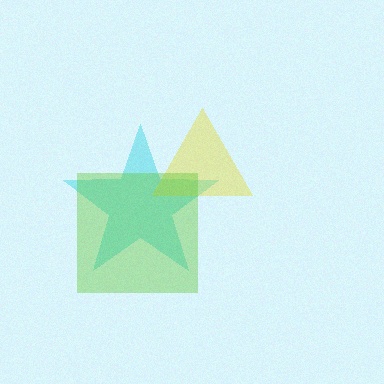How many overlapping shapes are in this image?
There are 3 overlapping shapes in the image.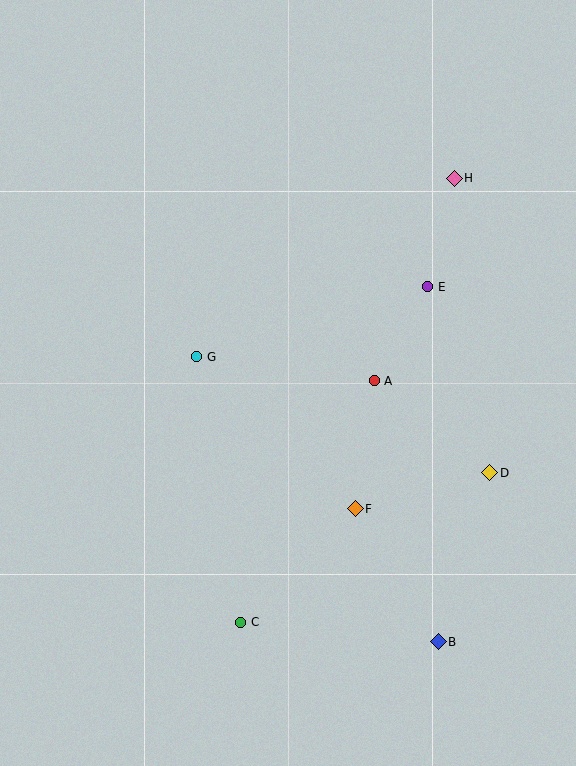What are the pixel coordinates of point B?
Point B is at (438, 642).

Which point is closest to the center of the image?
Point A at (374, 381) is closest to the center.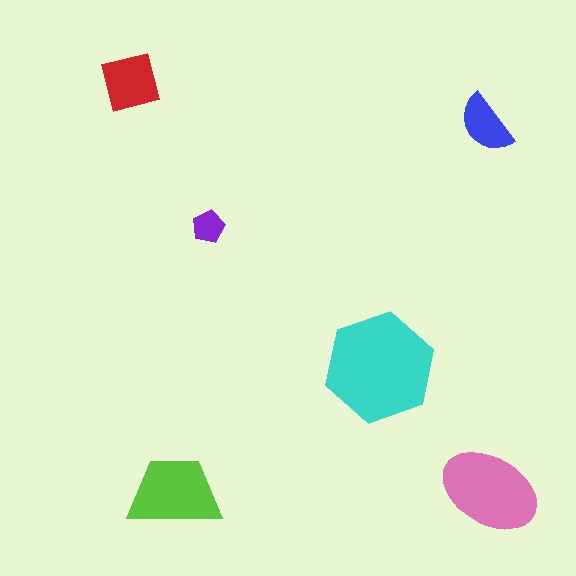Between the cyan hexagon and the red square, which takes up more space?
The cyan hexagon.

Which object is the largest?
The cyan hexagon.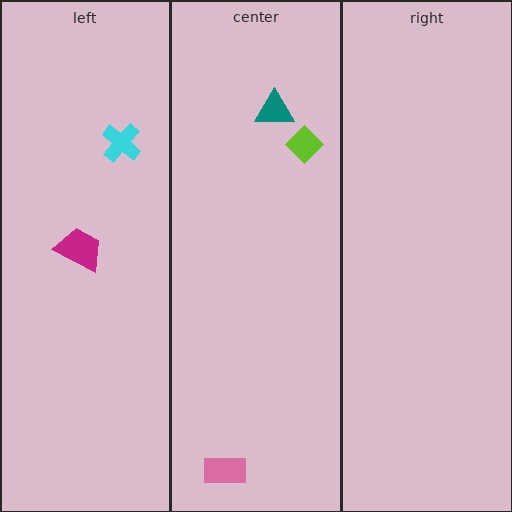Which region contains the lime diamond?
The center region.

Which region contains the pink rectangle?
The center region.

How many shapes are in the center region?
3.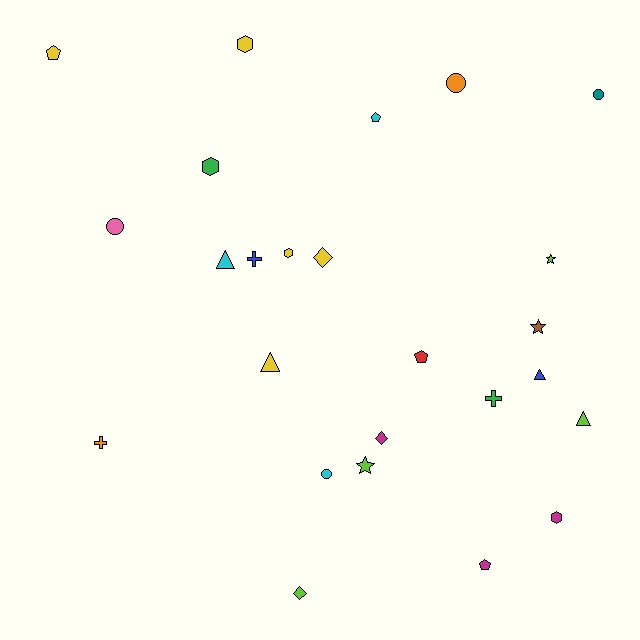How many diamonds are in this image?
There are 3 diamonds.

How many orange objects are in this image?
There are 2 orange objects.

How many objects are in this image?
There are 25 objects.